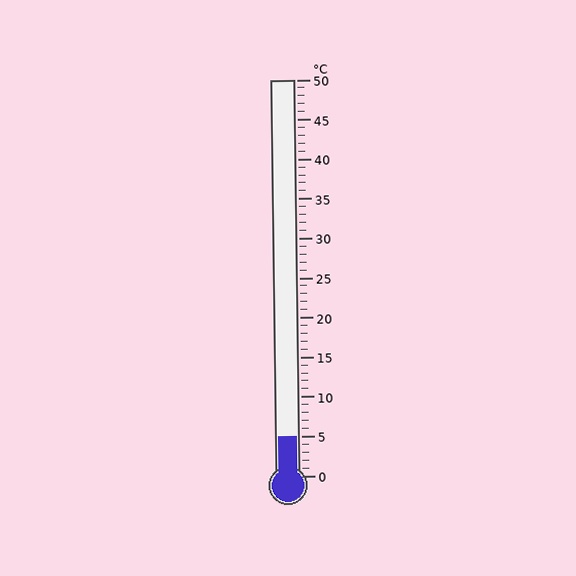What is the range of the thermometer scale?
The thermometer scale ranges from 0°C to 50°C.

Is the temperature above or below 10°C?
The temperature is below 10°C.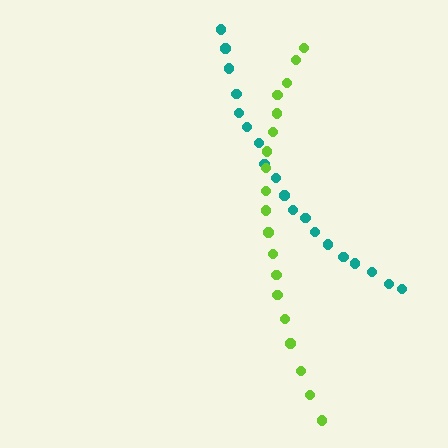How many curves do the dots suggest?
There are 2 distinct paths.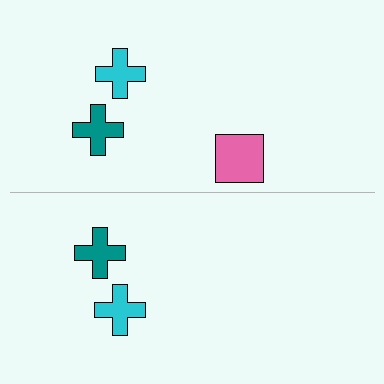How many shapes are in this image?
There are 5 shapes in this image.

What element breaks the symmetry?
A pink square is missing from the bottom side.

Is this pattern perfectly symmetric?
No, the pattern is not perfectly symmetric. A pink square is missing from the bottom side.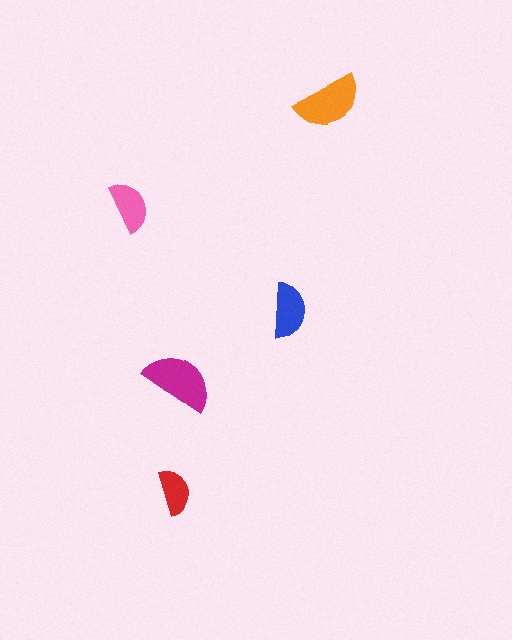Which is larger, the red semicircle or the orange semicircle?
The orange one.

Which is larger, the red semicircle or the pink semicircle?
The pink one.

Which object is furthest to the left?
The pink semicircle is leftmost.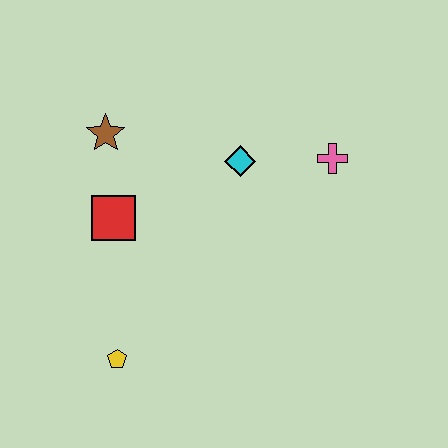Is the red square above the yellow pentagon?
Yes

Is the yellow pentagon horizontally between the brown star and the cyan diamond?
Yes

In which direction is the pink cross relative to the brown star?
The pink cross is to the right of the brown star.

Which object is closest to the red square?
The brown star is closest to the red square.